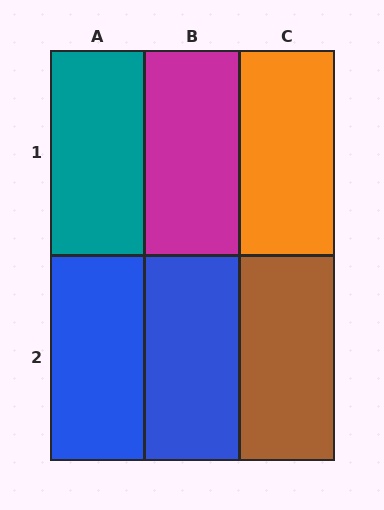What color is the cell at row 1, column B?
Magenta.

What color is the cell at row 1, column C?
Orange.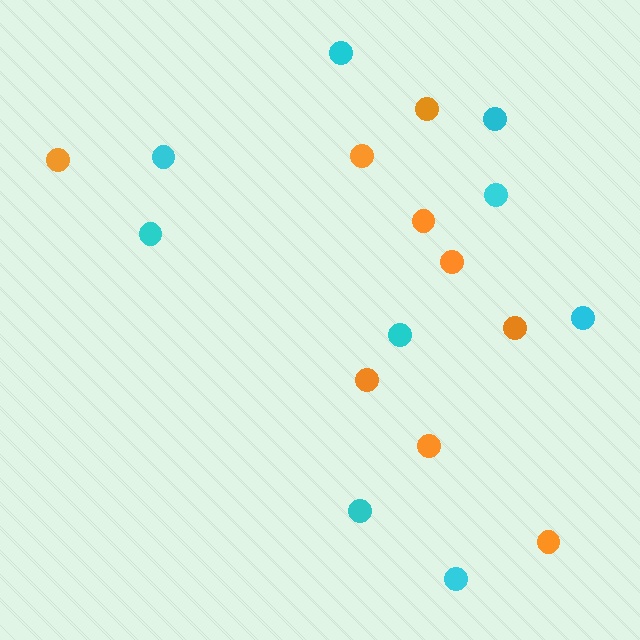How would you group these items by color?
There are 2 groups: one group of cyan circles (9) and one group of orange circles (9).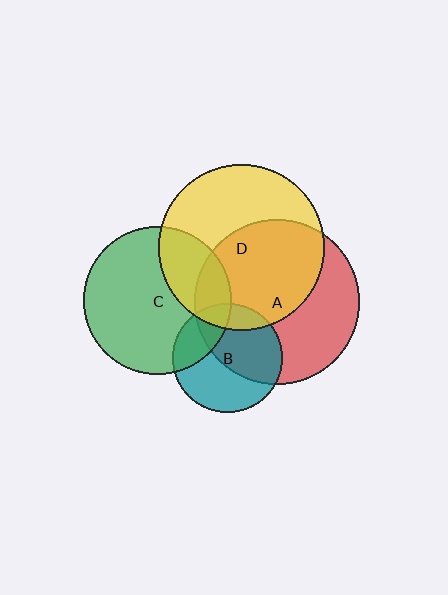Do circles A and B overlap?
Yes.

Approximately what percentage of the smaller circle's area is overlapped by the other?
Approximately 50%.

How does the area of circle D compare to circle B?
Approximately 2.3 times.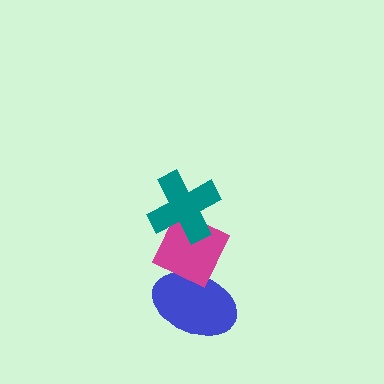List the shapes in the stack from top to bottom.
From top to bottom: the teal cross, the magenta diamond, the blue ellipse.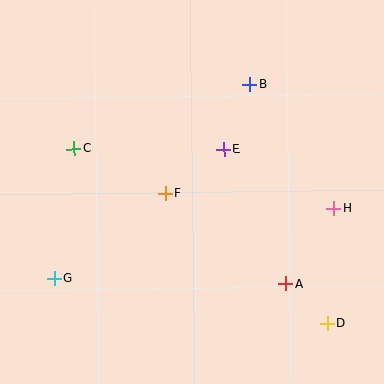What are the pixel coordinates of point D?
Point D is at (327, 324).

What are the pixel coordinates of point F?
Point F is at (165, 194).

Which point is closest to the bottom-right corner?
Point D is closest to the bottom-right corner.